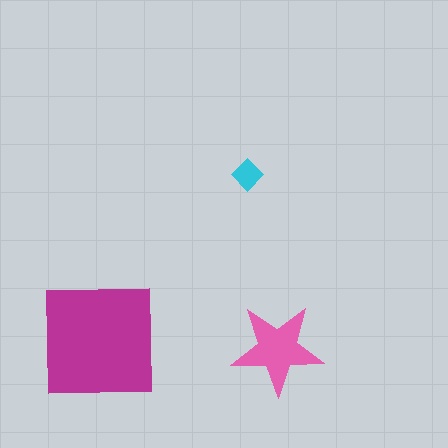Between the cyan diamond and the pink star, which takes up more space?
The pink star.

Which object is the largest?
The magenta square.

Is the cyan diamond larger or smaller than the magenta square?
Smaller.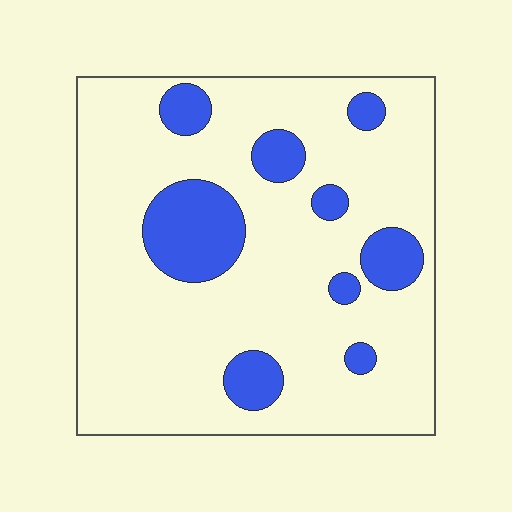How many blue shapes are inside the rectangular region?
9.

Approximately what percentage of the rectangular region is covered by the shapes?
Approximately 20%.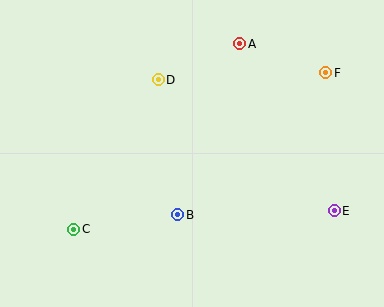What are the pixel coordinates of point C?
Point C is at (74, 229).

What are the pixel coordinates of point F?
Point F is at (326, 73).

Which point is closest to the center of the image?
Point B at (178, 215) is closest to the center.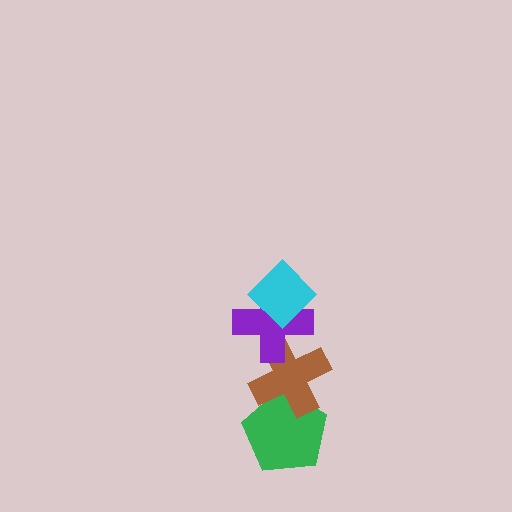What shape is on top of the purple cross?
The cyan diamond is on top of the purple cross.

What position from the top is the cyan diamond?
The cyan diamond is 1st from the top.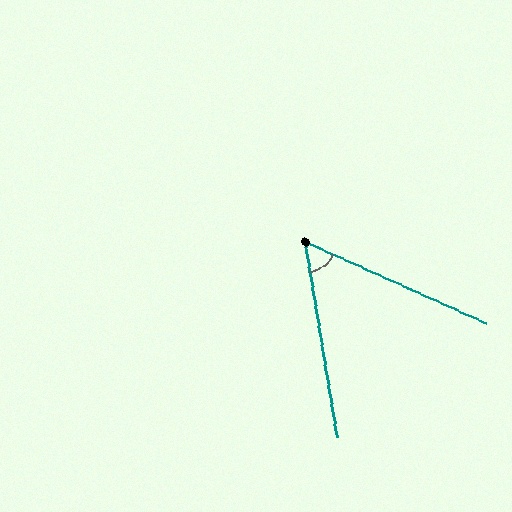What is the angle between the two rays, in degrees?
Approximately 57 degrees.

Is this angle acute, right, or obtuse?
It is acute.